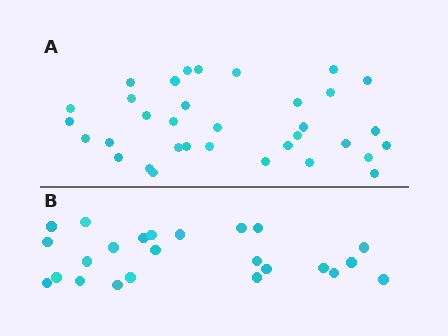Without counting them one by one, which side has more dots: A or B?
Region A (the top region) has more dots.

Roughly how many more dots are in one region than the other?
Region A has roughly 10 or so more dots than region B.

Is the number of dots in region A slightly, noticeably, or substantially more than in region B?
Region A has noticeably more, but not dramatically so. The ratio is roughly 1.4 to 1.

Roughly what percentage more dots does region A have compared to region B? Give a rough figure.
About 40% more.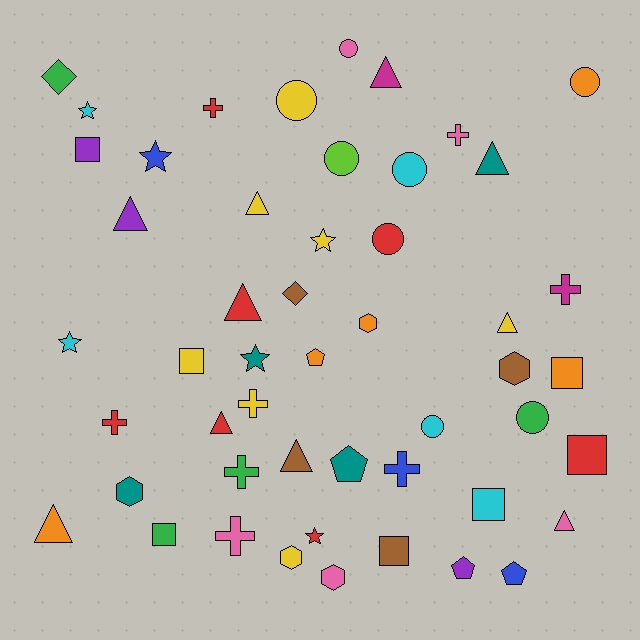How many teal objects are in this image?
There are 4 teal objects.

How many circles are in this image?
There are 8 circles.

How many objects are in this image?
There are 50 objects.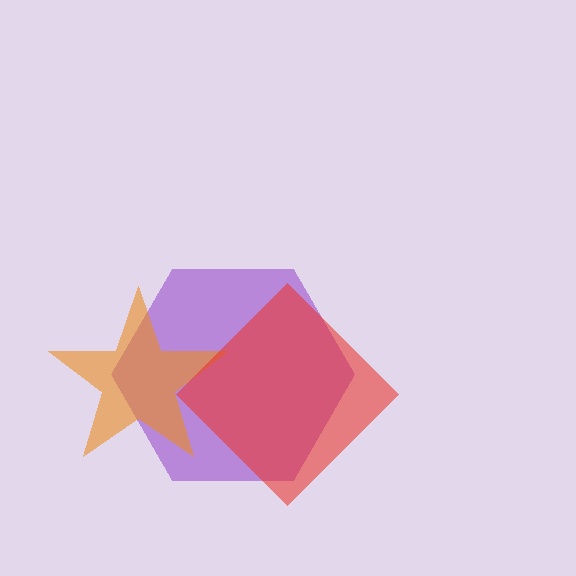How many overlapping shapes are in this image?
There are 3 overlapping shapes in the image.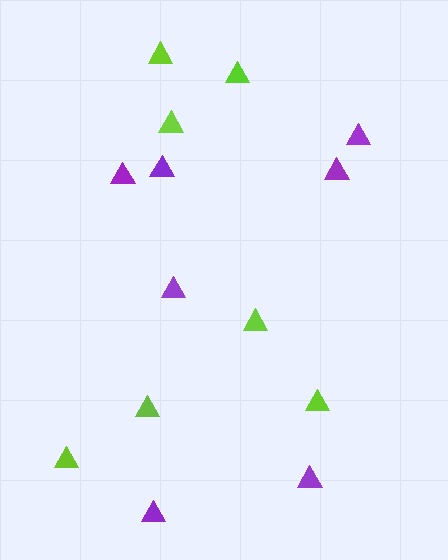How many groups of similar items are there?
There are 2 groups: one group of lime triangles (7) and one group of purple triangles (7).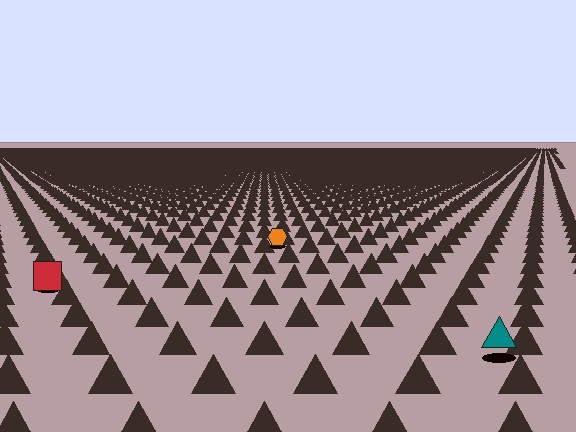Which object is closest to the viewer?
The teal triangle is closest. The texture marks near it are larger and more spread out.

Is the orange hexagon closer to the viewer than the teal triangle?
No. The teal triangle is closer — you can tell from the texture gradient: the ground texture is coarser near it.